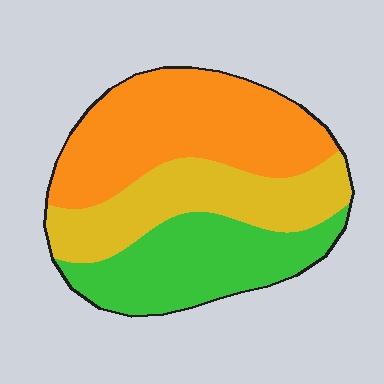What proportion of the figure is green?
Green covers 30% of the figure.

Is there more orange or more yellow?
Orange.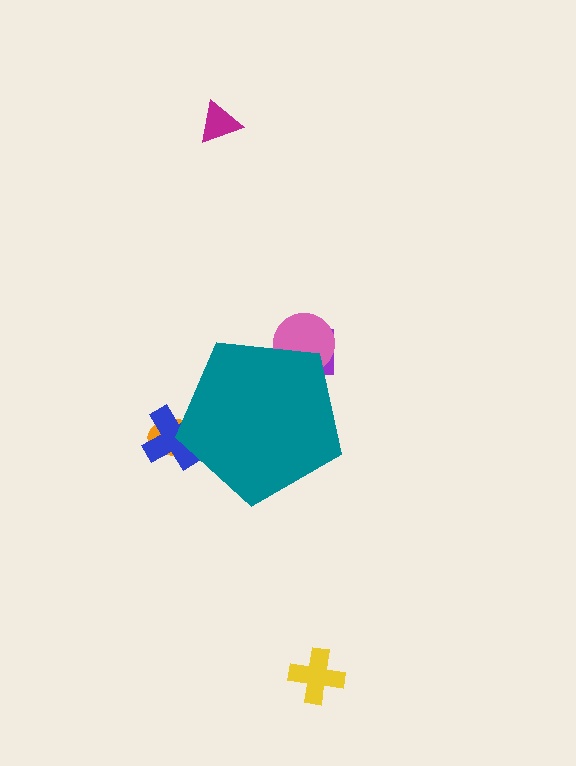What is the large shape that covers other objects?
A teal pentagon.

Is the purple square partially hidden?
Yes, the purple square is partially hidden behind the teal pentagon.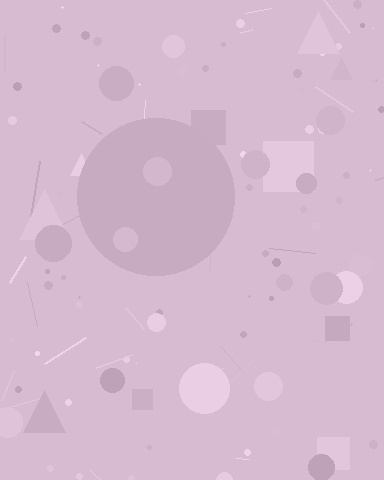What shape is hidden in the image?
A circle is hidden in the image.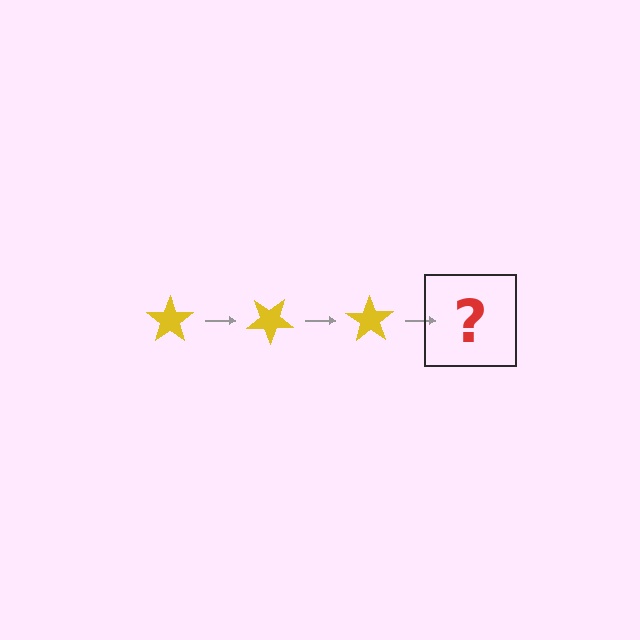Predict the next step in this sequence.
The next step is a yellow star rotated 105 degrees.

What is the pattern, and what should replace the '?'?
The pattern is that the star rotates 35 degrees each step. The '?' should be a yellow star rotated 105 degrees.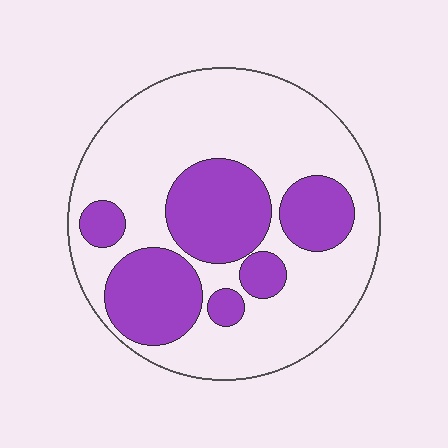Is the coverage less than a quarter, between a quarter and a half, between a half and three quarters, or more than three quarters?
Between a quarter and a half.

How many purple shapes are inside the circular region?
6.